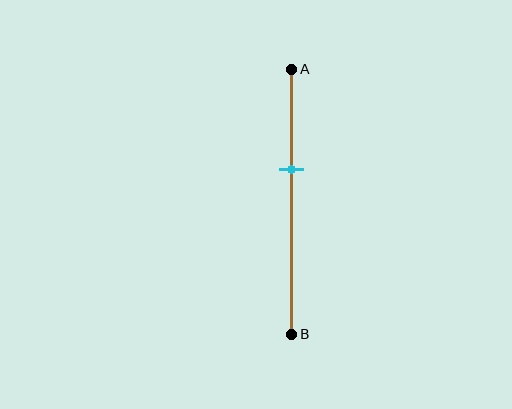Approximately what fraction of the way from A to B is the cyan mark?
The cyan mark is approximately 40% of the way from A to B.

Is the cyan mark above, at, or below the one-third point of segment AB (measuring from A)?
The cyan mark is below the one-third point of segment AB.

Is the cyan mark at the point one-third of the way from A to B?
No, the mark is at about 40% from A, not at the 33% one-third point.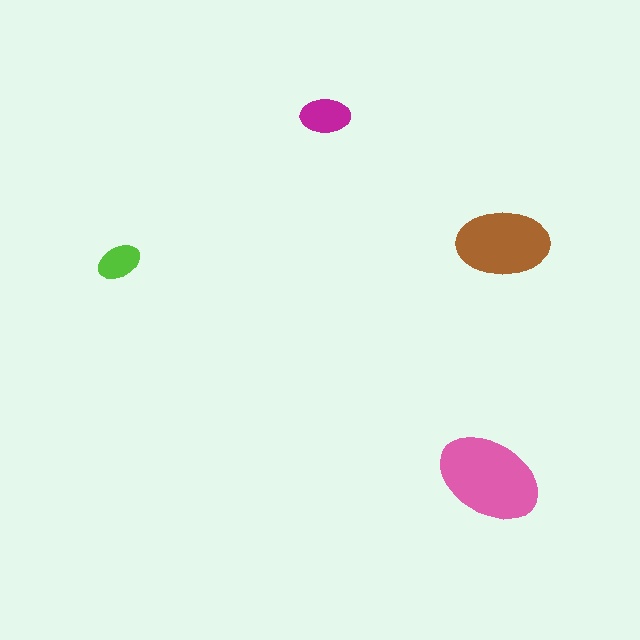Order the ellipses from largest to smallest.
the pink one, the brown one, the magenta one, the lime one.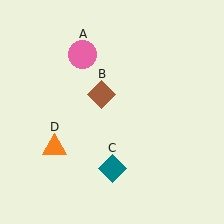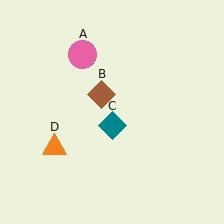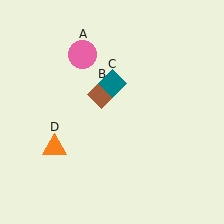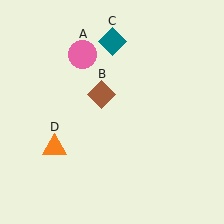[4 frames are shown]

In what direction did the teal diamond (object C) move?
The teal diamond (object C) moved up.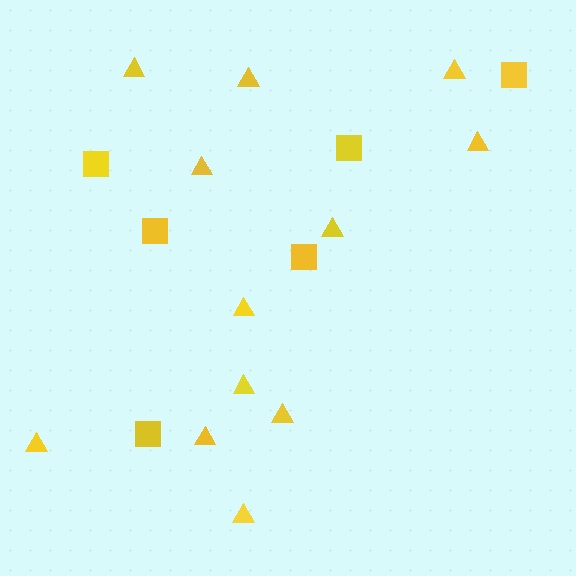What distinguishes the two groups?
There are 2 groups: one group of squares (6) and one group of triangles (12).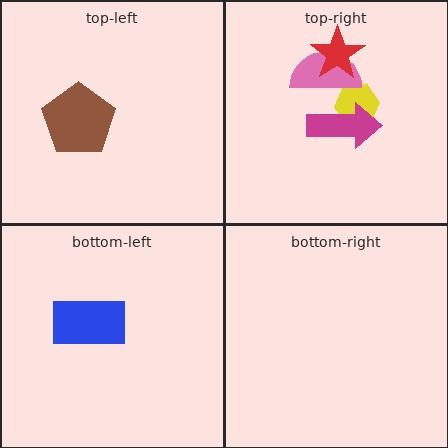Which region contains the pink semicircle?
The top-right region.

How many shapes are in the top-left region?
1.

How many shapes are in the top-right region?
4.